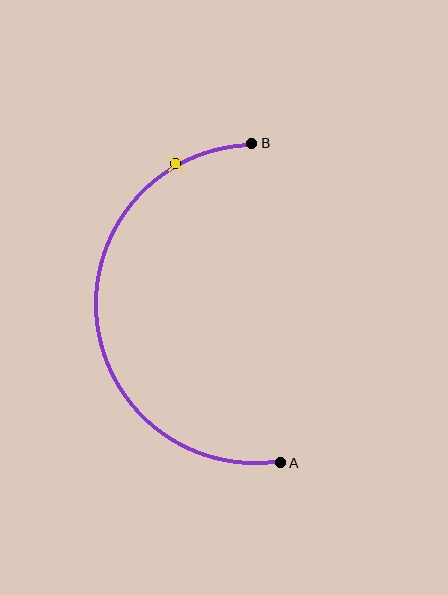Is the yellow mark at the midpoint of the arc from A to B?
No. The yellow mark lies on the arc but is closer to endpoint B. The arc midpoint would be at the point on the curve equidistant along the arc from both A and B.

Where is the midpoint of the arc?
The arc midpoint is the point on the curve farthest from the straight line joining A and B. It sits to the left of that line.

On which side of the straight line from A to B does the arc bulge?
The arc bulges to the left of the straight line connecting A and B.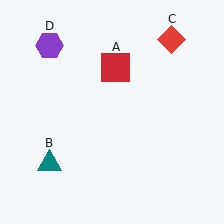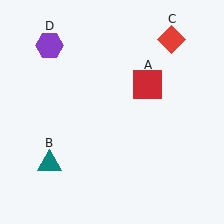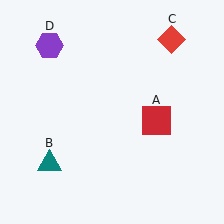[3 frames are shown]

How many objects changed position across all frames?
1 object changed position: red square (object A).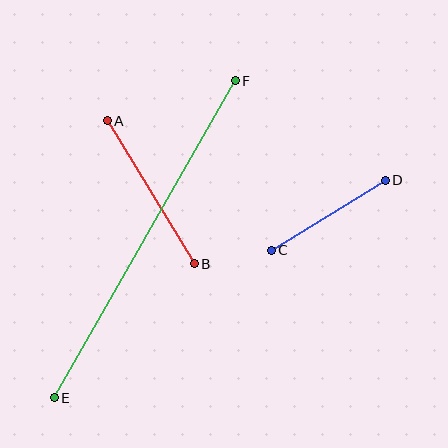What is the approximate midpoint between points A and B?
The midpoint is at approximately (151, 192) pixels.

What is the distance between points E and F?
The distance is approximately 365 pixels.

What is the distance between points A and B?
The distance is approximately 167 pixels.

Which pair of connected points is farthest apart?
Points E and F are farthest apart.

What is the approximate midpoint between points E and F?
The midpoint is at approximately (145, 239) pixels.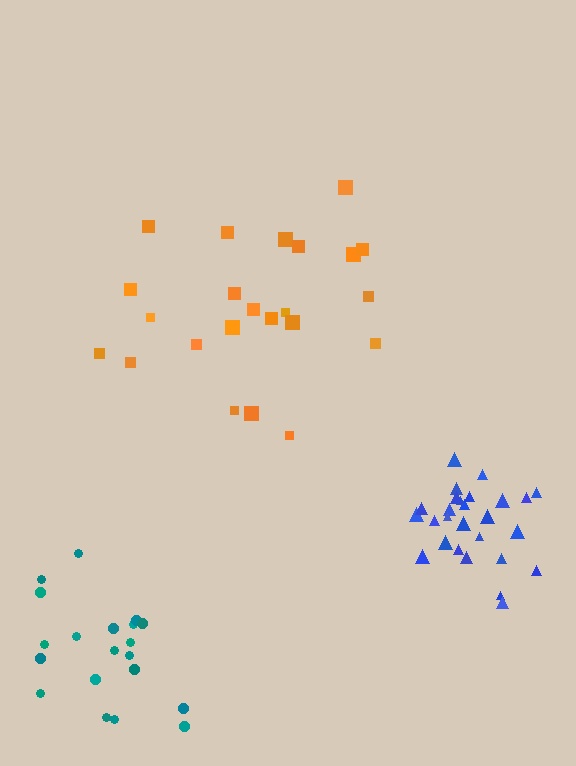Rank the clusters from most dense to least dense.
blue, teal, orange.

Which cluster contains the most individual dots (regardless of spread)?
Blue (27).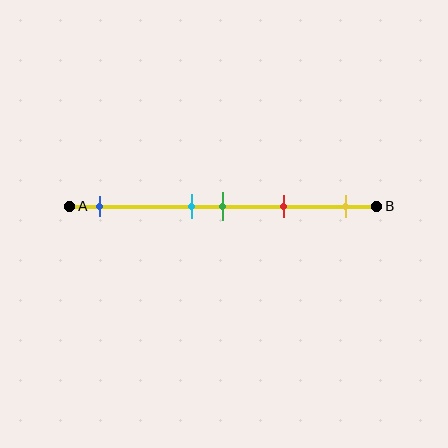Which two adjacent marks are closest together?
The cyan and green marks are the closest adjacent pair.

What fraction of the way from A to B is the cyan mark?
The cyan mark is approximately 40% (0.4) of the way from A to B.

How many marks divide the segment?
There are 5 marks dividing the segment.